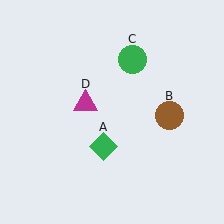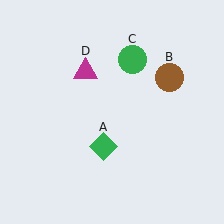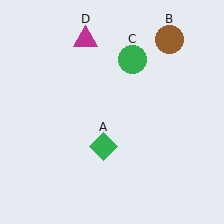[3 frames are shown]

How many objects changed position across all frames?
2 objects changed position: brown circle (object B), magenta triangle (object D).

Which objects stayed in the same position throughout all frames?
Green diamond (object A) and green circle (object C) remained stationary.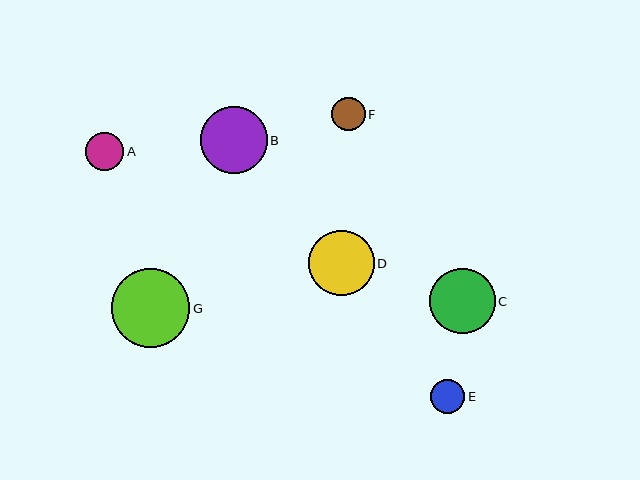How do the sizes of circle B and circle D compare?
Circle B and circle D are approximately the same size.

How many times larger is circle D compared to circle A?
Circle D is approximately 1.7 times the size of circle A.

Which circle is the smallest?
Circle F is the smallest with a size of approximately 33 pixels.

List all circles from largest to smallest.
From largest to smallest: G, B, C, D, A, E, F.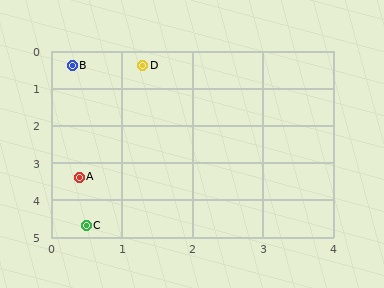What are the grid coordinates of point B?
Point B is at approximately (0.3, 0.4).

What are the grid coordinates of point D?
Point D is at approximately (1.3, 0.4).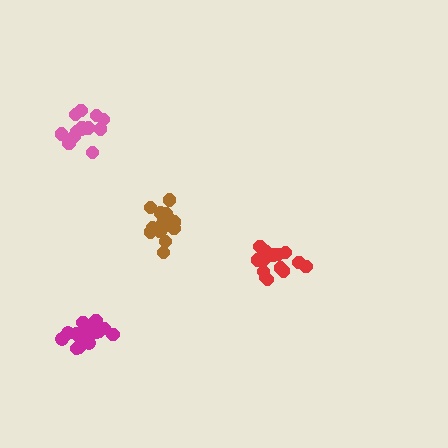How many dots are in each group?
Group 1: 18 dots, Group 2: 16 dots, Group 3: 14 dots, Group 4: 15 dots (63 total).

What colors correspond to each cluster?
The clusters are colored: magenta, brown, red, pink.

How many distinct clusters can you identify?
There are 4 distinct clusters.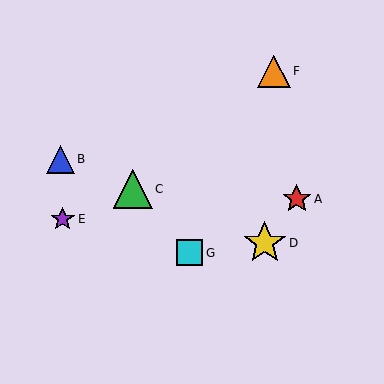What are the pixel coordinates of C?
Object C is at (133, 189).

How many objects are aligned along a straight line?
3 objects (B, C, D) are aligned along a straight line.